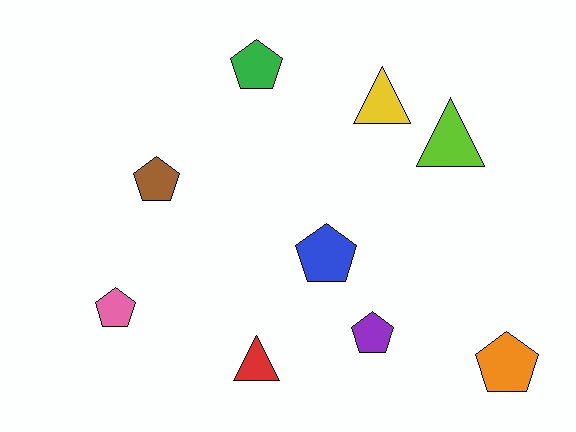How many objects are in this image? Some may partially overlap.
There are 9 objects.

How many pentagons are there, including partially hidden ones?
There are 6 pentagons.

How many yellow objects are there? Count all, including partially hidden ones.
There is 1 yellow object.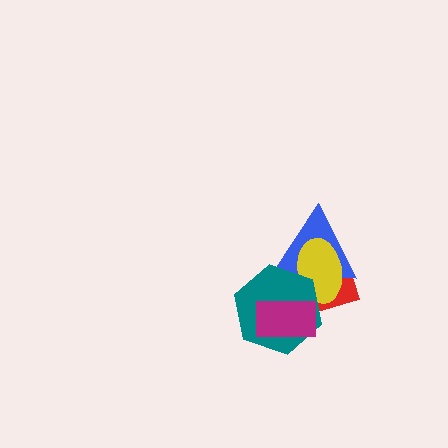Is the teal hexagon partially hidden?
Yes, it is partially covered by another shape.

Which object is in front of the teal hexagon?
The magenta rectangle is in front of the teal hexagon.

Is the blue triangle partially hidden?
Yes, it is partially covered by another shape.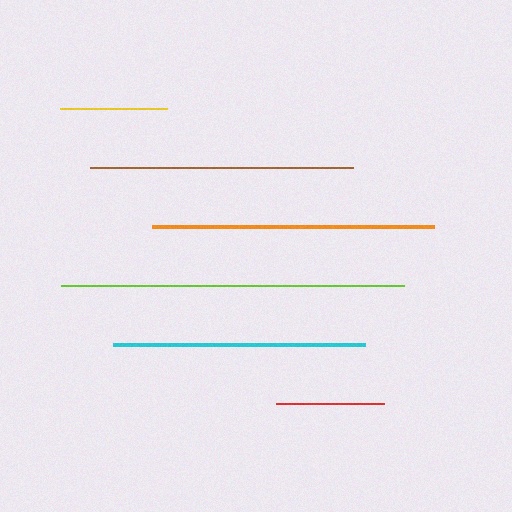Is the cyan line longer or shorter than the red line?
The cyan line is longer than the red line.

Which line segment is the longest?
The lime line is the longest at approximately 344 pixels.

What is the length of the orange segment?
The orange segment is approximately 281 pixels long.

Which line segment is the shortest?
The yellow line is the shortest at approximately 107 pixels.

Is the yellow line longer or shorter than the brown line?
The brown line is longer than the yellow line.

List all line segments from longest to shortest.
From longest to shortest: lime, orange, brown, cyan, red, yellow.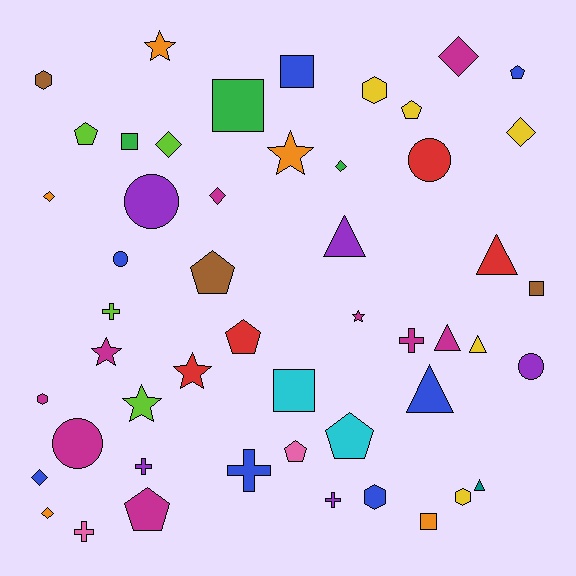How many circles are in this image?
There are 5 circles.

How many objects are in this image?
There are 50 objects.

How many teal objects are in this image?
There is 1 teal object.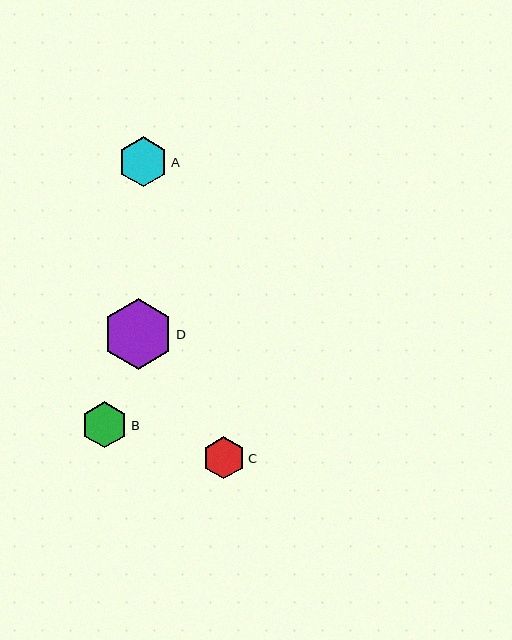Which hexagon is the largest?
Hexagon D is the largest with a size of approximately 71 pixels.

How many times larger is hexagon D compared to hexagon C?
Hexagon D is approximately 1.7 times the size of hexagon C.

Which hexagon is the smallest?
Hexagon C is the smallest with a size of approximately 42 pixels.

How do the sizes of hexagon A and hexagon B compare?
Hexagon A and hexagon B are approximately the same size.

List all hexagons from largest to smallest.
From largest to smallest: D, A, B, C.